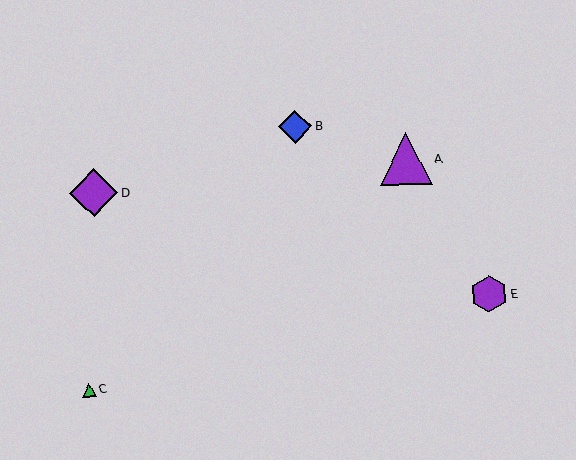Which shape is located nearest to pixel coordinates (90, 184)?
The purple diamond (labeled D) at (94, 193) is nearest to that location.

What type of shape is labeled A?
Shape A is a purple triangle.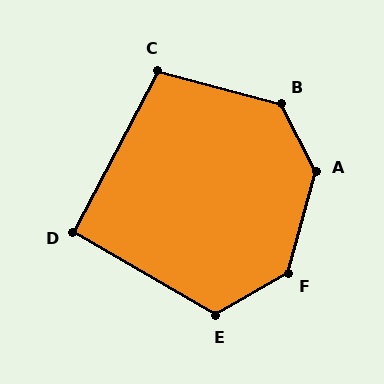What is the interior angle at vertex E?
Approximately 119 degrees (obtuse).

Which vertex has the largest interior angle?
A, at approximately 138 degrees.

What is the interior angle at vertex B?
Approximately 132 degrees (obtuse).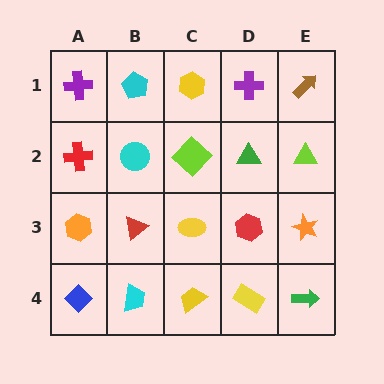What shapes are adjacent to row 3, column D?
A green triangle (row 2, column D), a yellow rectangle (row 4, column D), a yellow ellipse (row 3, column C), an orange star (row 3, column E).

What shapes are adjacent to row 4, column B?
A red triangle (row 3, column B), a blue diamond (row 4, column A), a yellow trapezoid (row 4, column C).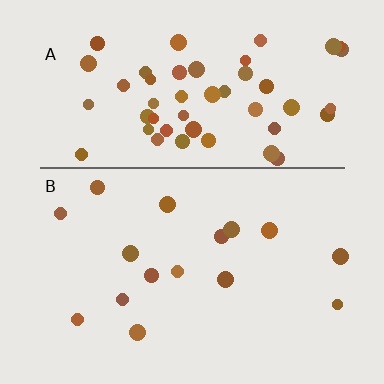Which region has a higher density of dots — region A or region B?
A (the top).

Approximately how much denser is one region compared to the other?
Approximately 3.5× — region A over region B.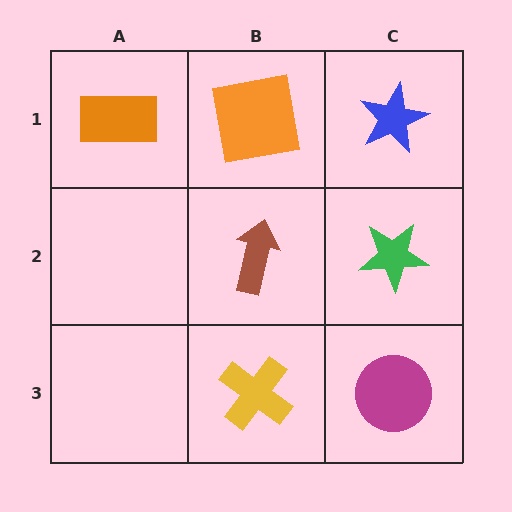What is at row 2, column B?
A brown arrow.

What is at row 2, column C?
A green star.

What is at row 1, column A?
An orange rectangle.